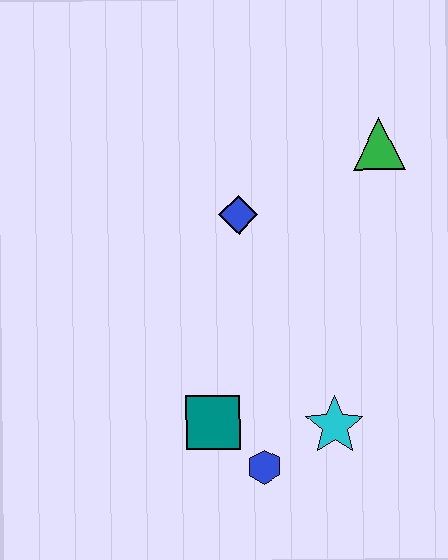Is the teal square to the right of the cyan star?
No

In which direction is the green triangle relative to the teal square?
The green triangle is above the teal square.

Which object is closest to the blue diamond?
The green triangle is closest to the blue diamond.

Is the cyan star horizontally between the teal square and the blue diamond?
No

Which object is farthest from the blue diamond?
The blue hexagon is farthest from the blue diamond.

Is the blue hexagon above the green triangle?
No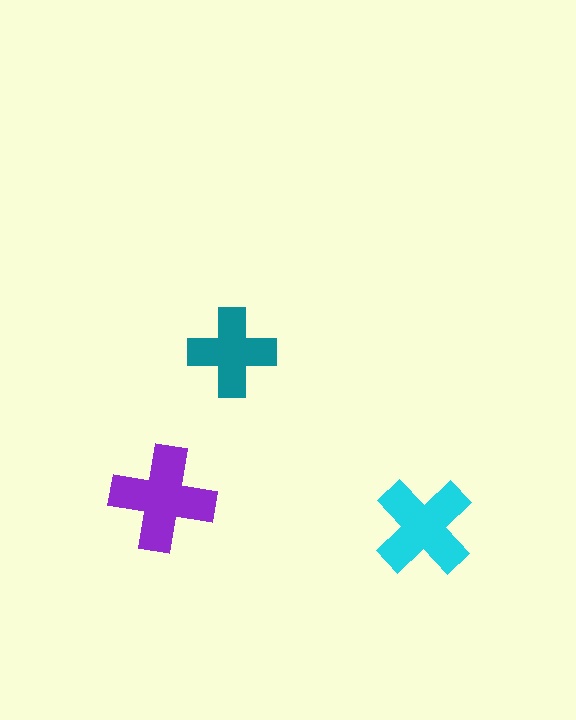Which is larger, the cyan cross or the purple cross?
The purple one.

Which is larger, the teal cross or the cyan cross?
The cyan one.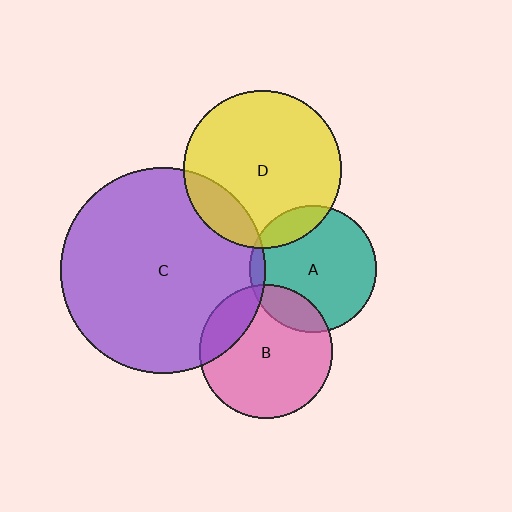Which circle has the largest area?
Circle C (purple).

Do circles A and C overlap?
Yes.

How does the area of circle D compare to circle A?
Approximately 1.5 times.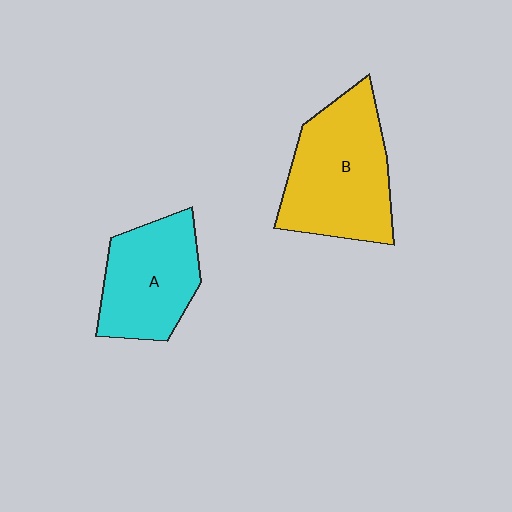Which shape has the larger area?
Shape B (yellow).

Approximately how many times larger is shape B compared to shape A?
Approximately 1.3 times.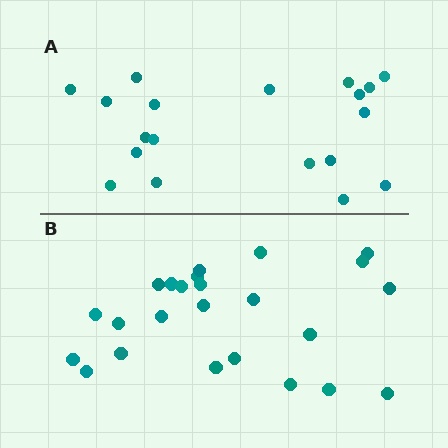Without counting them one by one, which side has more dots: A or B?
Region B (the bottom region) has more dots.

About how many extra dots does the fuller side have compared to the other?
Region B has about 5 more dots than region A.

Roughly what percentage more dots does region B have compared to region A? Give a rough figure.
About 25% more.